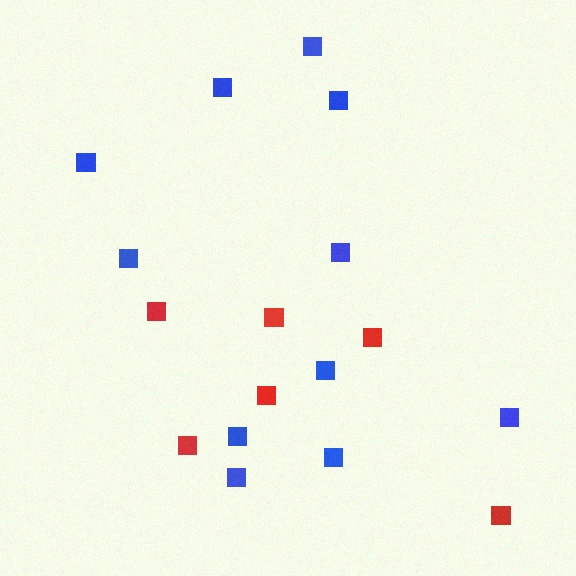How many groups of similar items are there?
There are 2 groups: one group of red squares (6) and one group of blue squares (11).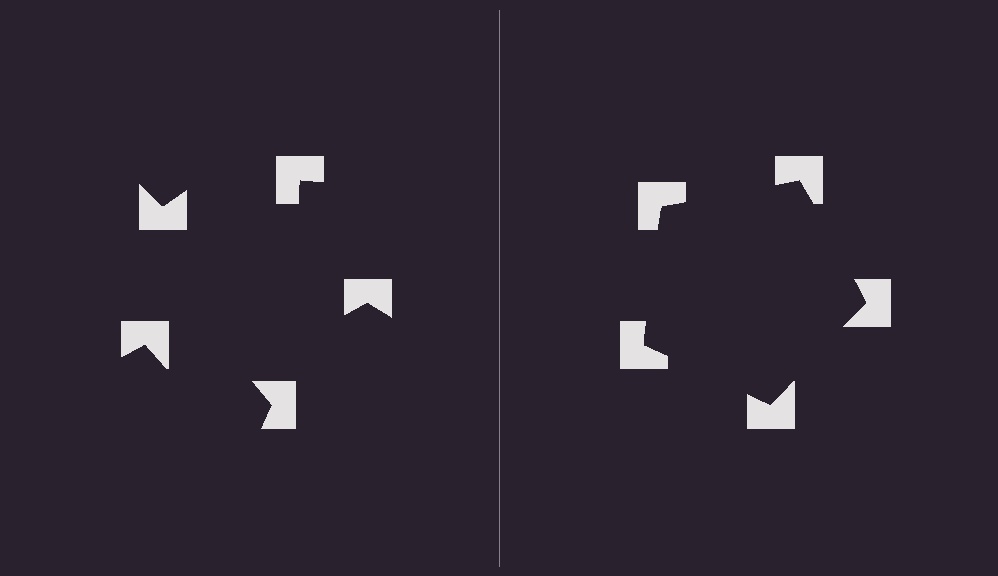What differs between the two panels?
The notched squares are positioned identically on both sides; only the wedge orientations differ. On the right they align to a pentagon; on the left they are misaligned.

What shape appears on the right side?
An illusory pentagon.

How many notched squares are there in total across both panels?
10 — 5 on each side.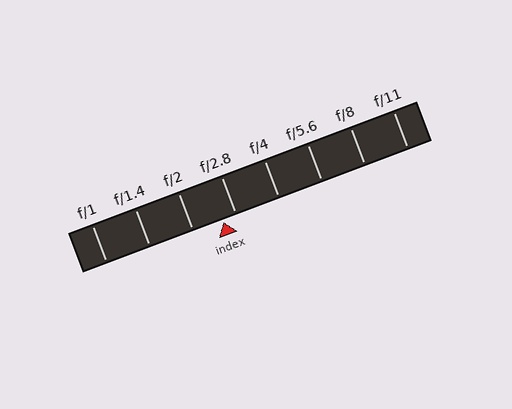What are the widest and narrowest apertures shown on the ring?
The widest aperture shown is f/1 and the narrowest is f/11.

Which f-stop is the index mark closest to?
The index mark is closest to f/2.8.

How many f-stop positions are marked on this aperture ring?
There are 8 f-stop positions marked.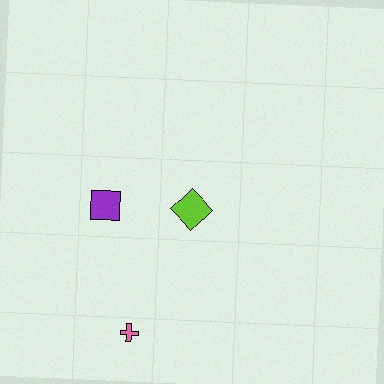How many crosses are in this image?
There is 1 cross.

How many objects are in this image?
There are 3 objects.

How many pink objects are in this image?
There is 1 pink object.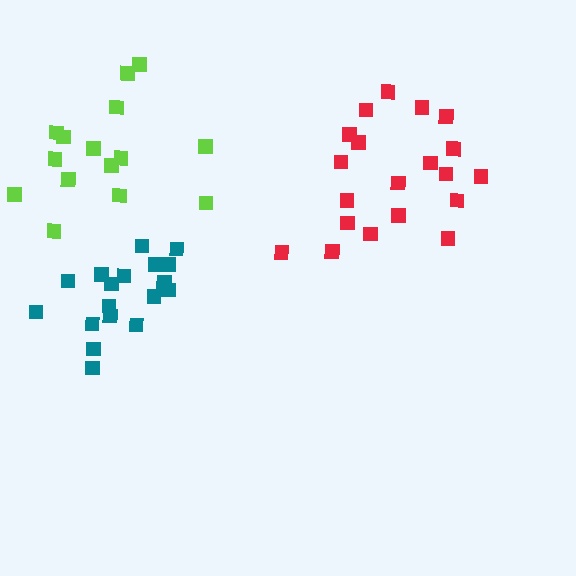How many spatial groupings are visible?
There are 3 spatial groupings.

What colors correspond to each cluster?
The clusters are colored: teal, red, lime.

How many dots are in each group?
Group 1: 20 dots, Group 2: 20 dots, Group 3: 15 dots (55 total).